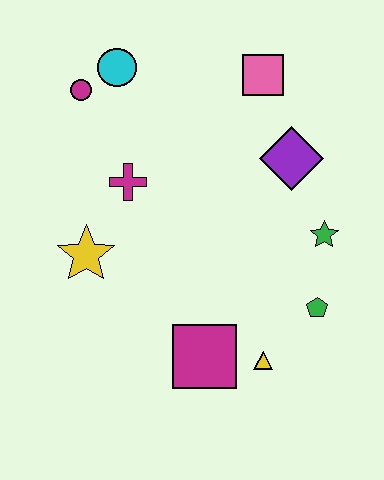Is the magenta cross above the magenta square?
Yes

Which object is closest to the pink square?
The purple diamond is closest to the pink square.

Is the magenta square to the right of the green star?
No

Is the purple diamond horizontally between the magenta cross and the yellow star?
No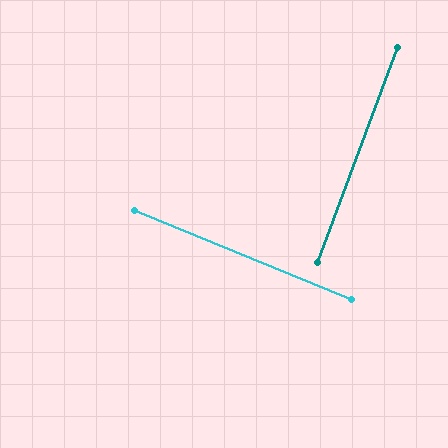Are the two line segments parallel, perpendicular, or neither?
Perpendicular — they meet at approximately 88°.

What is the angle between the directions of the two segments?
Approximately 88 degrees.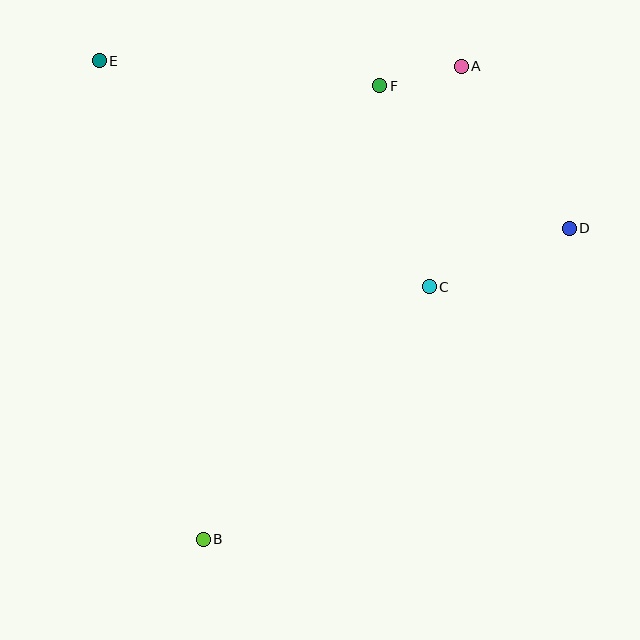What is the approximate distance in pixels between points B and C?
The distance between B and C is approximately 339 pixels.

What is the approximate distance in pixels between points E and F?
The distance between E and F is approximately 282 pixels.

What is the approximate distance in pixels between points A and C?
The distance between A and C is approximately 223 pixels.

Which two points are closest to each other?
Points A and F are closest to each other.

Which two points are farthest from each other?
Points A and B are farthest from each other.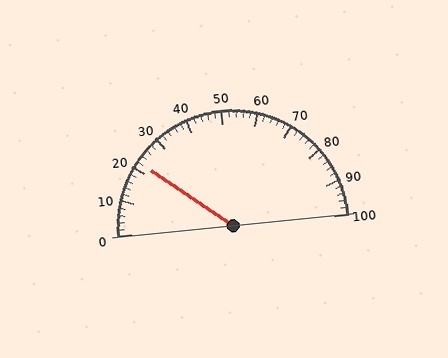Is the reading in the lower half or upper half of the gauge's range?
The reading is in the lower half of the range (0 to 100).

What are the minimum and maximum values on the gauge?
The gauge ranges from 0 to 100.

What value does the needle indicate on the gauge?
The needle indicates approximately 22.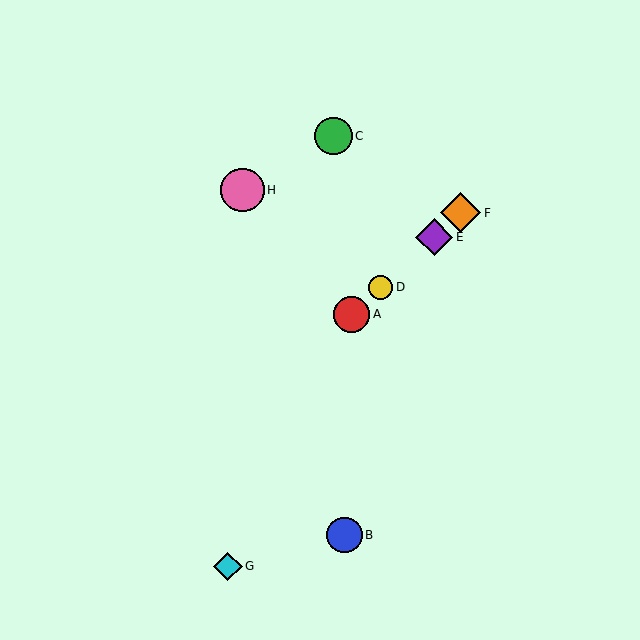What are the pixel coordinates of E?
Object E is at (434, 237).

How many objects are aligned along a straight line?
4 objects (A, D, E, F) are aligned along a straight line.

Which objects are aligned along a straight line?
Objects A, D, E, F are aligned along a straight line.